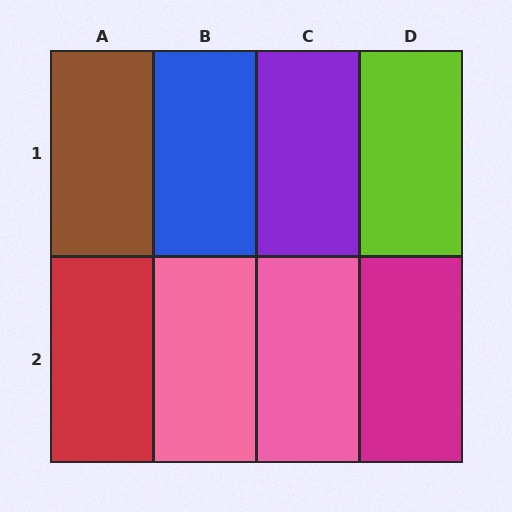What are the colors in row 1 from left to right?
Brown, blue, purple, lime.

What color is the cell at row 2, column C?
Pink.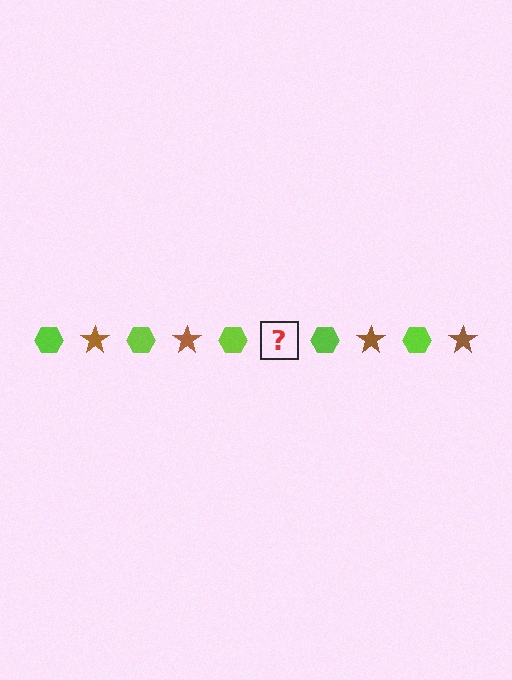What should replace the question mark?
The question mark should be replaced with a brown star.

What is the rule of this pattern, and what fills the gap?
The rule is that the pattern alternates between lime hexagon and brown star. The gap should be filled with a brown star.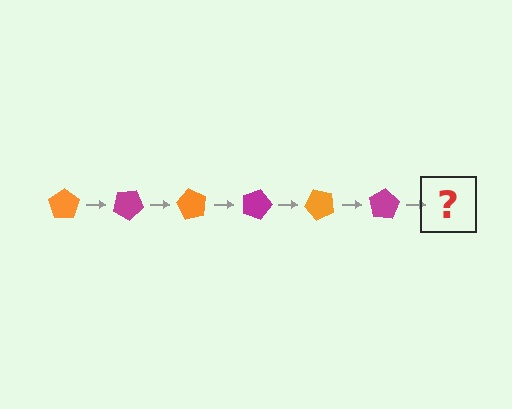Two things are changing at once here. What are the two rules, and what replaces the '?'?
The two rules are that it rotates 30 degrees each step and the color cycles through orange and magenta. The '?' should be an orange pentagon, rotated 180 degrees from the start.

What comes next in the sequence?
The next element should be an orange pentagon, rotated 180 degrees from the start.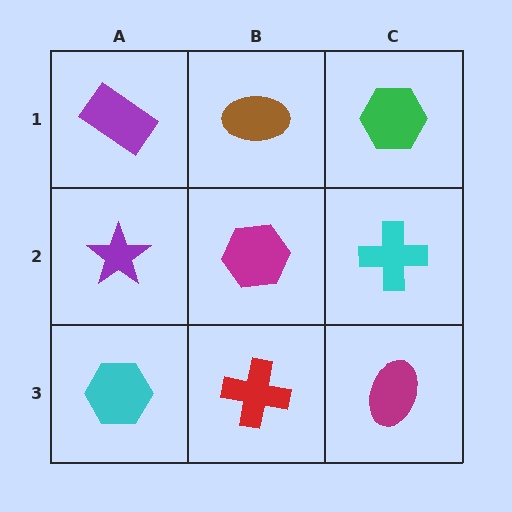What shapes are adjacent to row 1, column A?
A purple star (row 2, column A), a brown ellipse (row 1, column B).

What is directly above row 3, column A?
A purple star.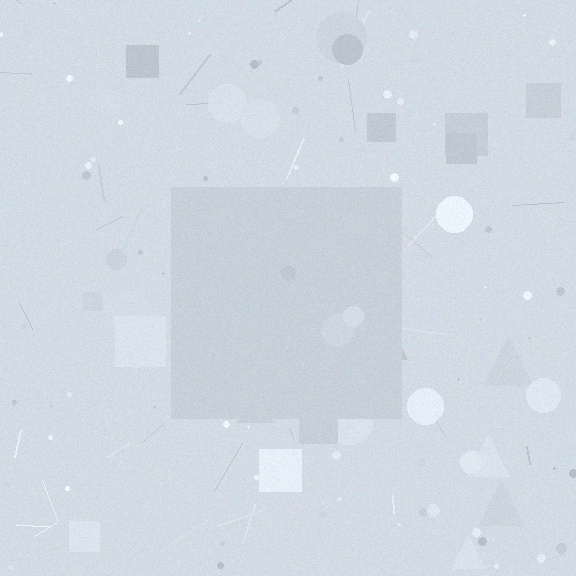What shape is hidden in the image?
A square is hidden in the image.